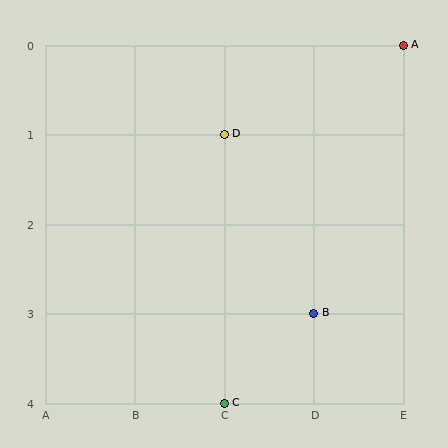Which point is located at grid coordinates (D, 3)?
Point B is at (D, 3).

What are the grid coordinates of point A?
Point A is at grid coordinates (E, 0).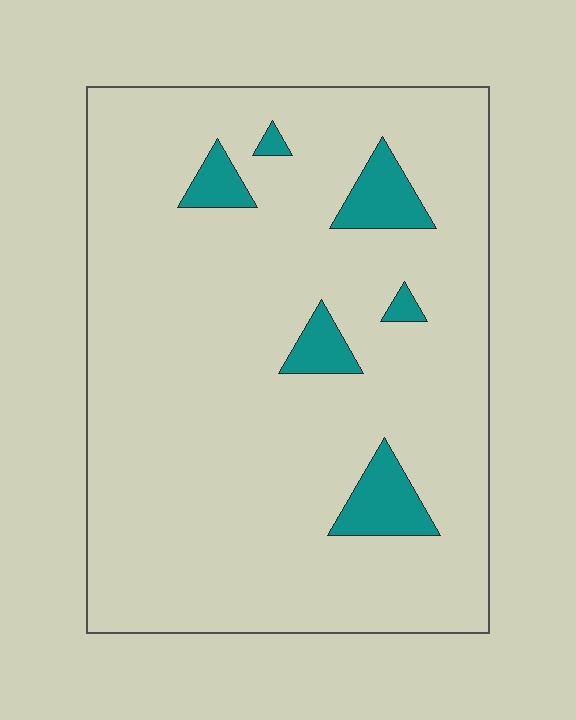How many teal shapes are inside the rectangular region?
6.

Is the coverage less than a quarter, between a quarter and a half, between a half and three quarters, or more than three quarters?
Less than a quarter.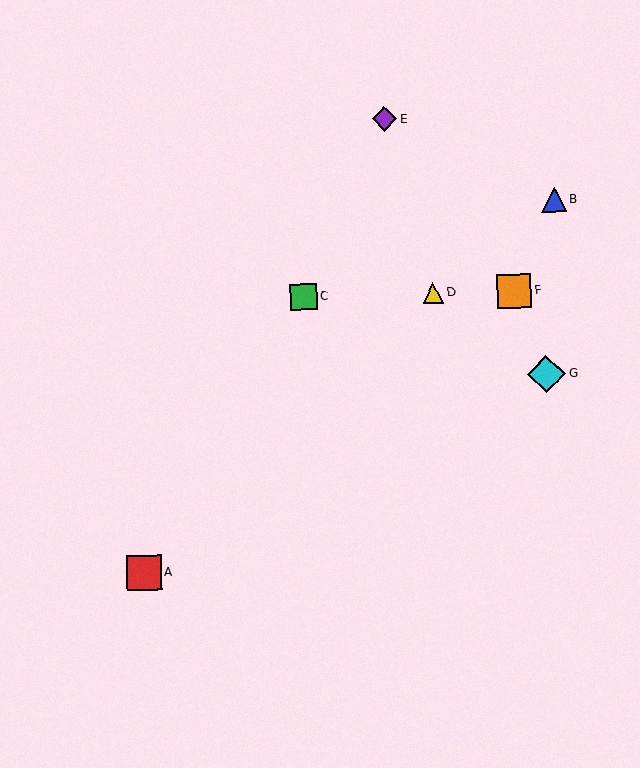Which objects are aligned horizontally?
Objects C, D, F are aligned horizontally.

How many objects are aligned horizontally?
3 objects (C, D, F) are aligned horizontally.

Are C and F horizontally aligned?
Yes, both are at y≈297.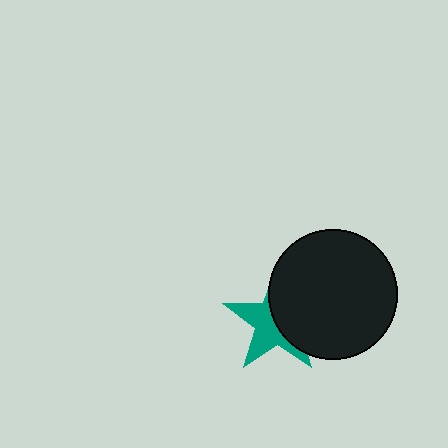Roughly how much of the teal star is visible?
About half of it is visible (roughly 49%).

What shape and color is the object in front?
The object in front is a black circle.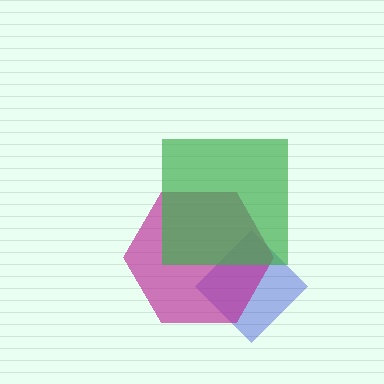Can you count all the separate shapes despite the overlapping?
Yes, there are 3 separate shapes.